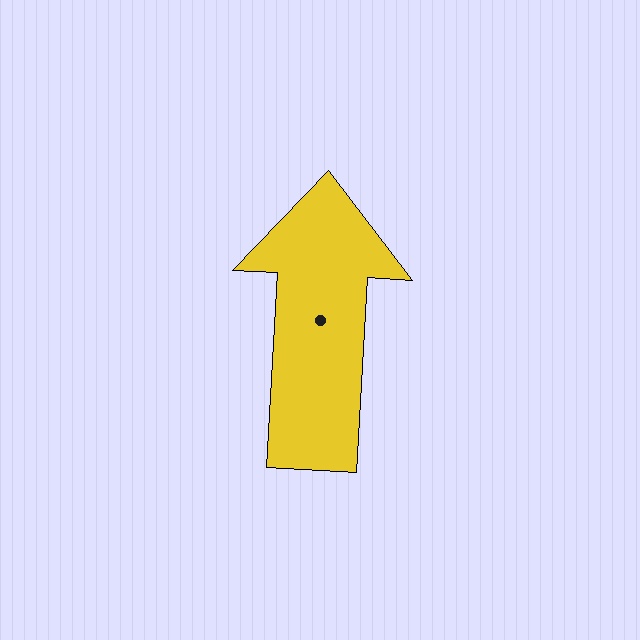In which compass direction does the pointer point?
North.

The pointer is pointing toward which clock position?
Roughly 12 o'clock.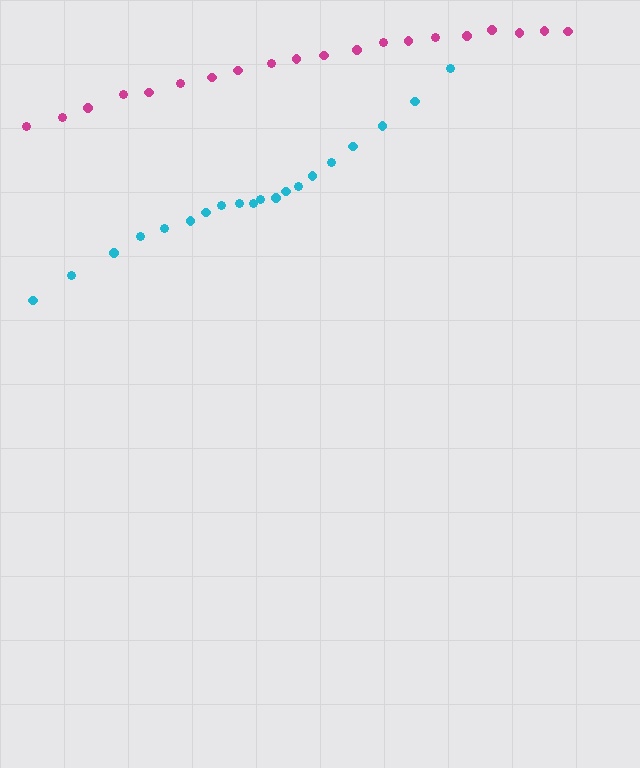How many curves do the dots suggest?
There are 2 distinct paths.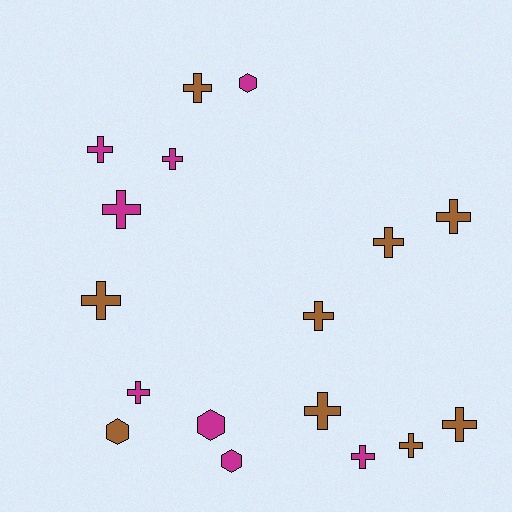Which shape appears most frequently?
Cross, with 13 objects.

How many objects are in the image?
There are 17 objects.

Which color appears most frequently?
Brown, with 9 objects.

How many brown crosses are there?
There are 8 brown crosses.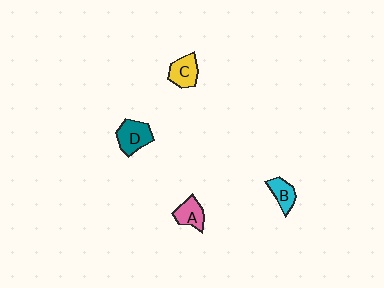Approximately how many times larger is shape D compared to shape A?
Approximately 1.3 times.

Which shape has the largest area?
Shape D (teal).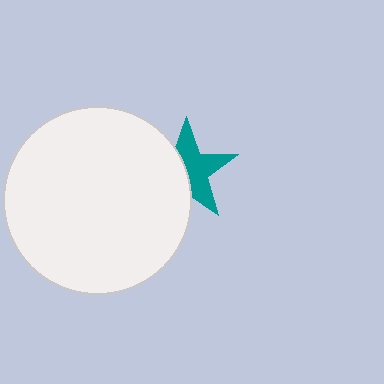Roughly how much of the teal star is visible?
About half of it is visible (roughly 55%).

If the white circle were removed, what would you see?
You would see the complete teal star.